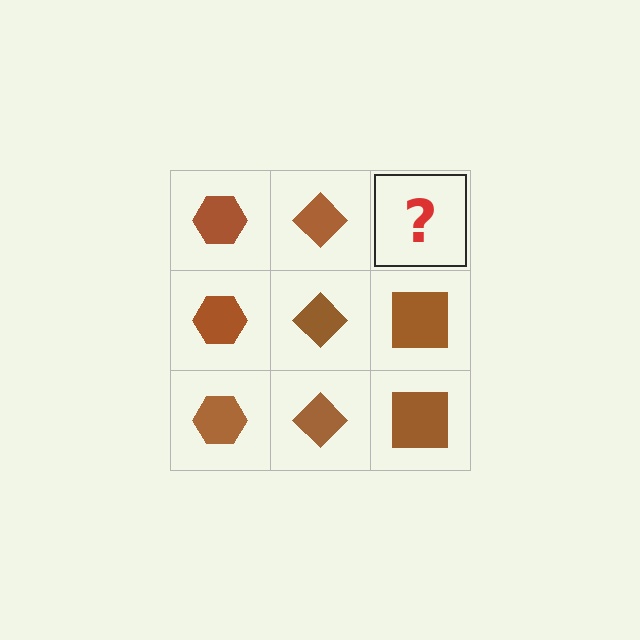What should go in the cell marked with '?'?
The missing cell should contain a brown square.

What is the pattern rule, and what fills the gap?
The rule is that each column has a consistent shape. The gap should be filled with a brown square.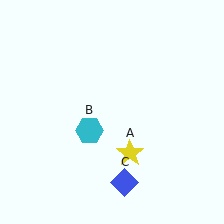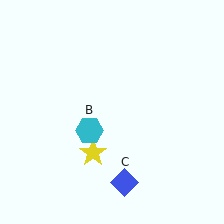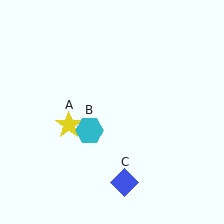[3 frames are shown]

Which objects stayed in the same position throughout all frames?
Cyan hexagon (object B) and blue diamond (object C) remained stationary.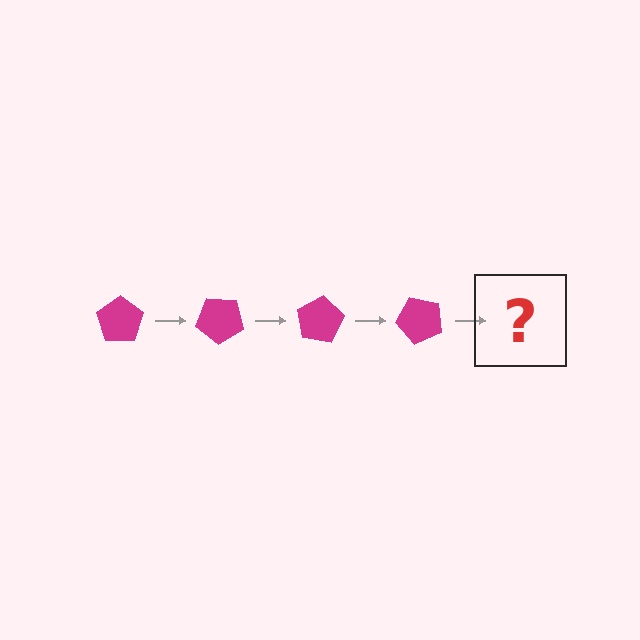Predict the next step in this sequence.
The next step is a magenta pentagon rotated 160 degrees.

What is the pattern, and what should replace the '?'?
The pattern is that the pentagon rotates 40 degrees each step. The '?' should be a magenta pentagon rotated 160 degrees.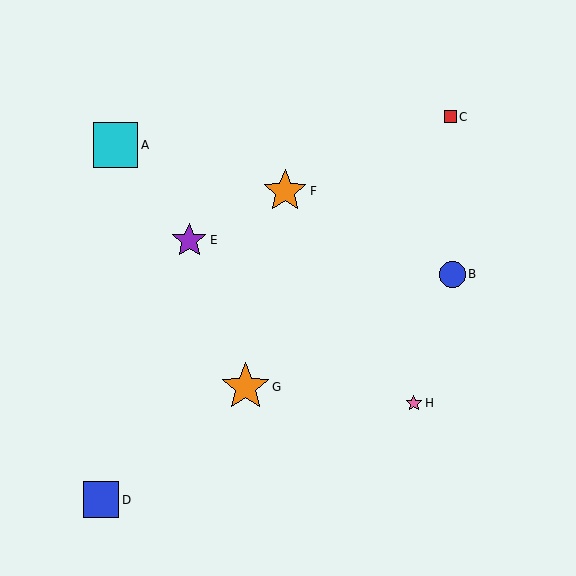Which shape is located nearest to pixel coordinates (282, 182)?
The orange star (labeled F) at (285, 191) is nearest to that location.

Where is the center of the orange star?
The center of the orange star is at (285, 191).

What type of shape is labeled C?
Shape C is a red square.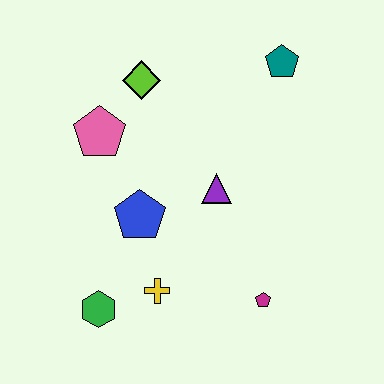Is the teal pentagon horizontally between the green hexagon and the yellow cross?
No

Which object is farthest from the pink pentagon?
The magenta pentagon is farthest from the pink pentagon.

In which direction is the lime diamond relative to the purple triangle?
The lime diamond is above the purple triangle.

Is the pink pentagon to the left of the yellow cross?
Yes